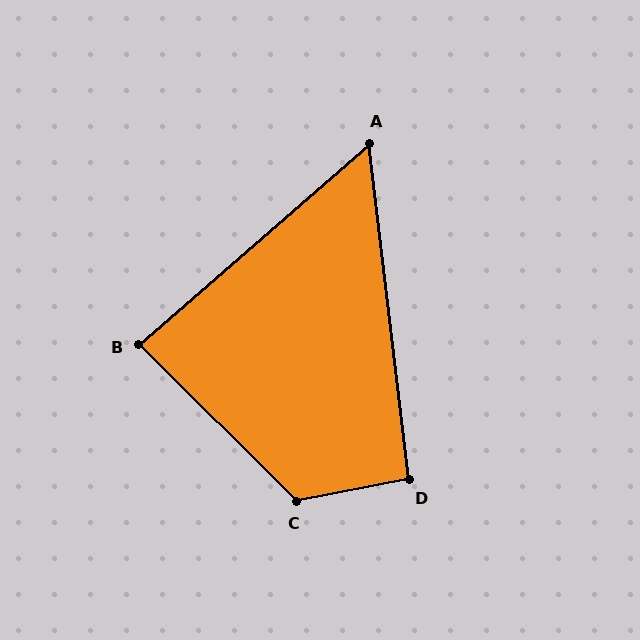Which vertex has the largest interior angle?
C, at approximately 124 degrees.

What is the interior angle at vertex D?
Approximately 94 degrees (approximately right).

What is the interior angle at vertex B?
Approximately 86 degrees (approximately right).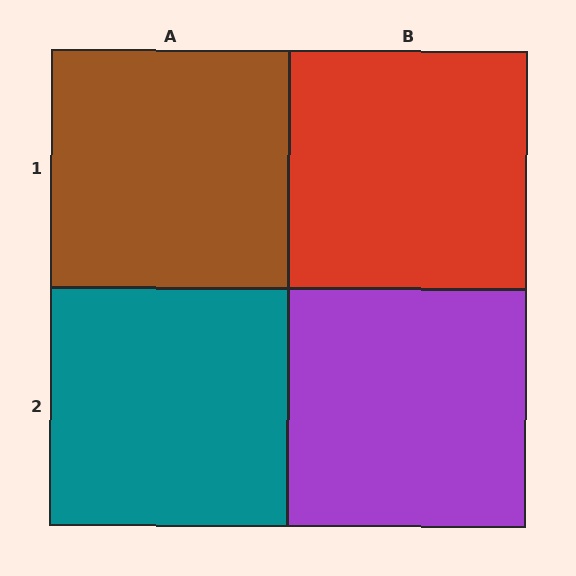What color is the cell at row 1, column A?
Brown.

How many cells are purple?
1 cell is purple.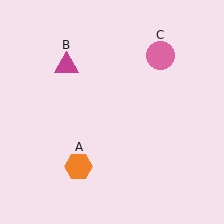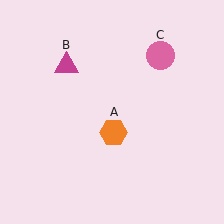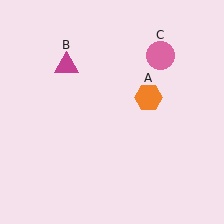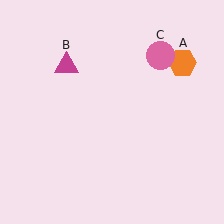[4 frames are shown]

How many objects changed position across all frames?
1 object changed position: orange hexagon (object A).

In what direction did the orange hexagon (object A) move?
The orange hexagon (object A) moved up and to the right.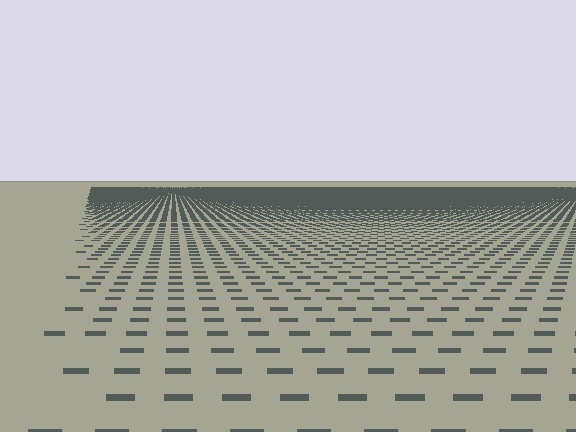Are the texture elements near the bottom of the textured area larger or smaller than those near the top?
Larger. Near the bottom, elements are closer to the viewer and appear at a bigger on-screen size.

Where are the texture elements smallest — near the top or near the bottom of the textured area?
Near the top.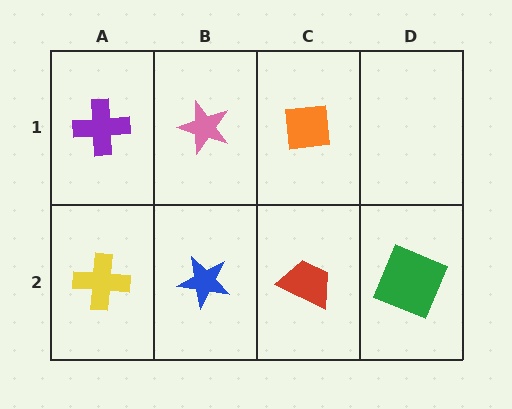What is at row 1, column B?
A pink star.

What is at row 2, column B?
A blue star.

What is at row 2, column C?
A red trapezoid.